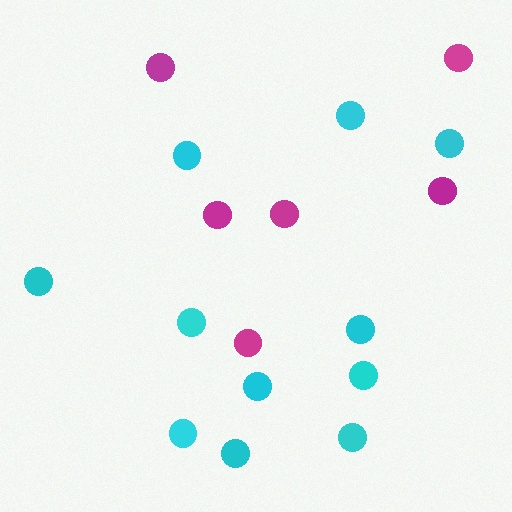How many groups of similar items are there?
There are 2 groups: one group of cyan circles (11) and one group of magenta circles (6).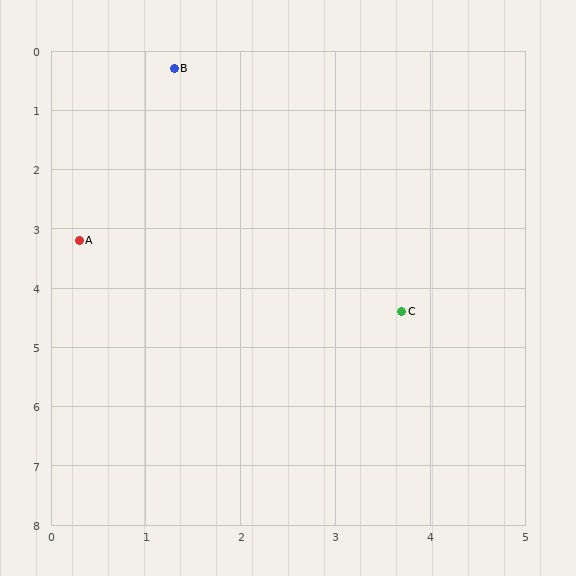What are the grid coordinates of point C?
Point C is at approximately (3.7, 4.4).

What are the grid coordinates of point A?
Point A is at approximately (0.3, 3.2).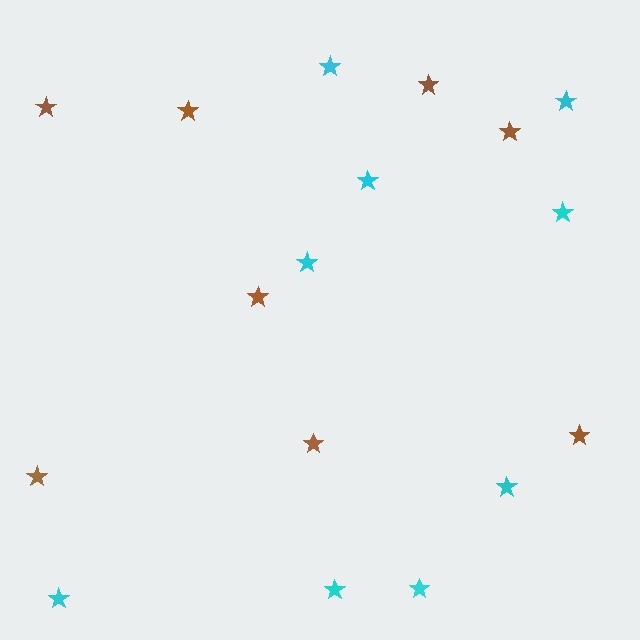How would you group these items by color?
There are 2 groups: one group of brown stars (8) and one group of cyan stars (9).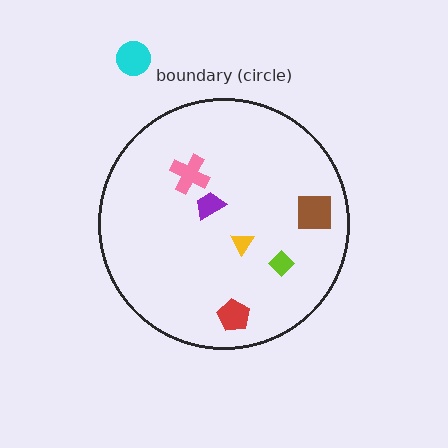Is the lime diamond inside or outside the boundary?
Inside.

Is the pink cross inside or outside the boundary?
Inside.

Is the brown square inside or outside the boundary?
Inside.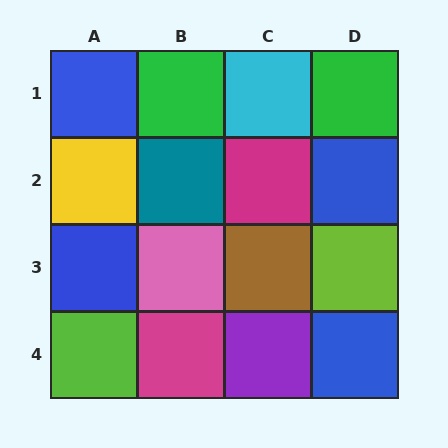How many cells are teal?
1 cell is teal.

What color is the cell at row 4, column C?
Purple.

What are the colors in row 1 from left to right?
Blue, green, cyan, green.